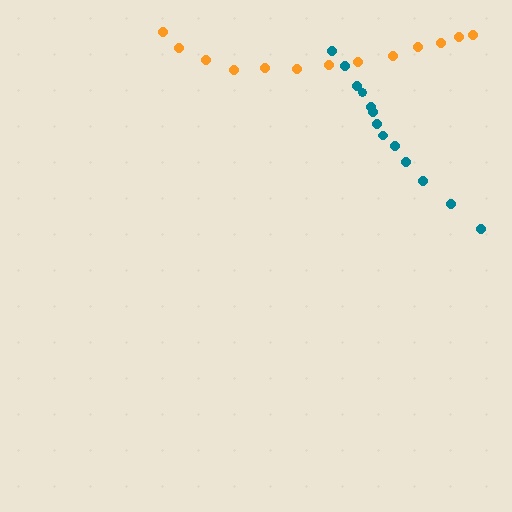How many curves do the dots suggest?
There are 2 distinct paths.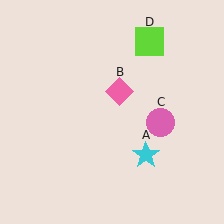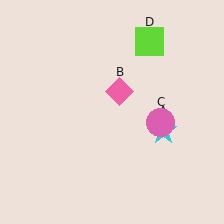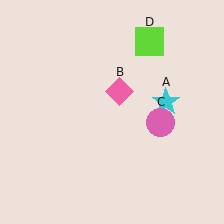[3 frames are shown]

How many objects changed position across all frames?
1 object changed position: cyan star (object A).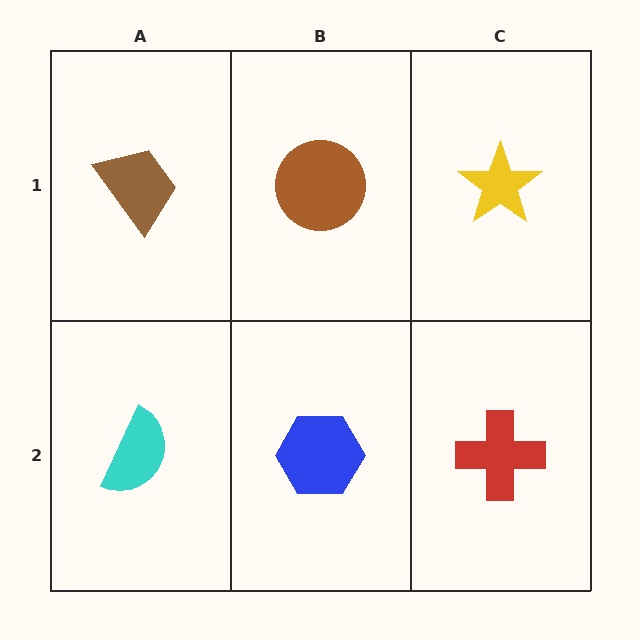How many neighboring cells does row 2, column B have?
3.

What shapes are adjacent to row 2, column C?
A yellow star (row 1, column C), a blue hexagon (row 2, column B).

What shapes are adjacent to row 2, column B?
A brown circle (row 1, column B), a cyan semicircle (row 2, column A), a red cross (row 2, column C).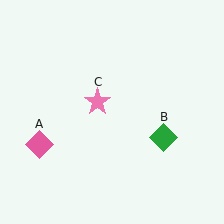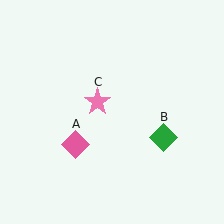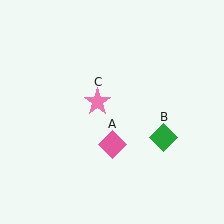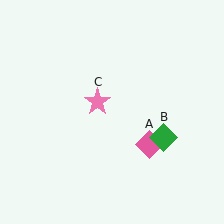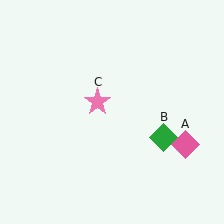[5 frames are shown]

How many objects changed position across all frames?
1 object changed position: pink diamond (object A).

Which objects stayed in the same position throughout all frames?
Green diamond (object B) and pink star (object C) remained stationary.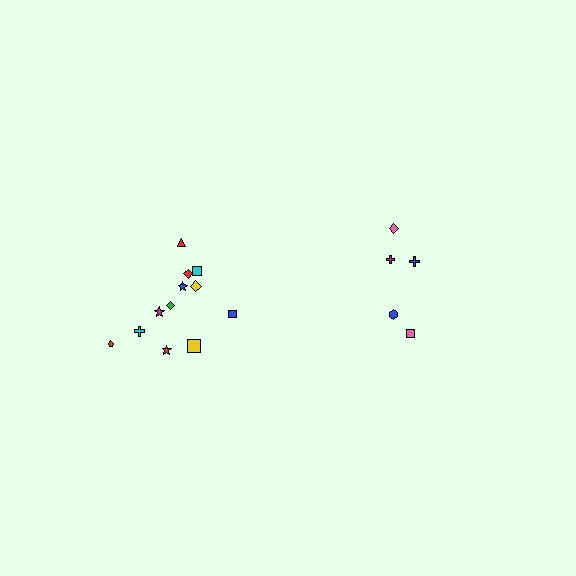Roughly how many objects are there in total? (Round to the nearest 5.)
Roughly 15 objects in total.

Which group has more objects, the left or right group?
The left group.